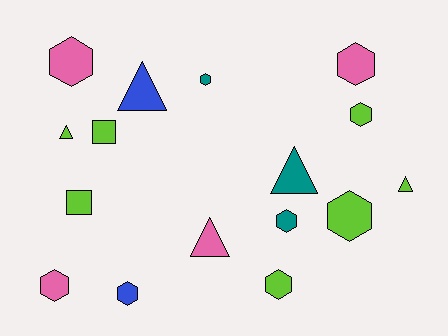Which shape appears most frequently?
Hexagon, with 9 objects.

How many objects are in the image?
There are 16 objects.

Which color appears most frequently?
Lime, with 7 objects.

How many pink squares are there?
There are no pink squares.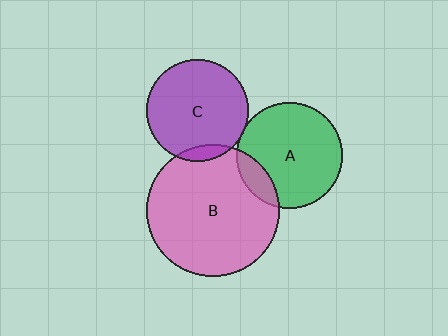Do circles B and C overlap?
Yes.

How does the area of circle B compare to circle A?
Approximately 1.6 times.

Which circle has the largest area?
Circle B (pink).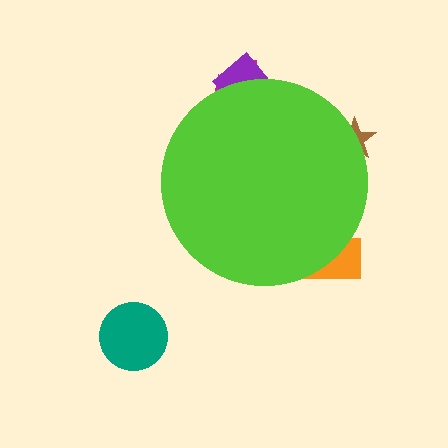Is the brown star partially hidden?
Yes, the brown star is partially hidden behind the lime circle.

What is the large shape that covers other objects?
A lime circle.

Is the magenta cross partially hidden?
Yes, the magenta cross is partially hidden behind the lime circle.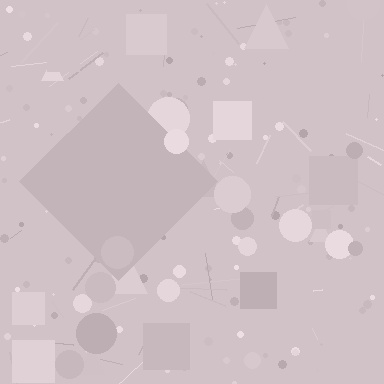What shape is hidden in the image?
A diamond is hidden in the image.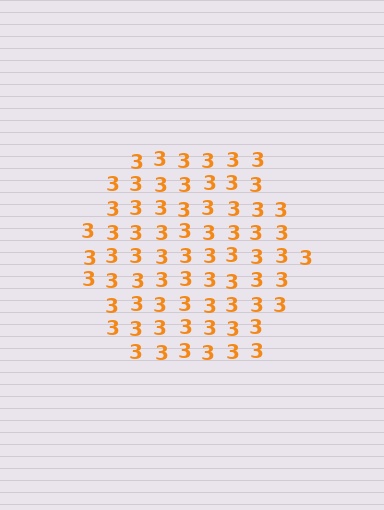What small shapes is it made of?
It is made of small digit 3's.